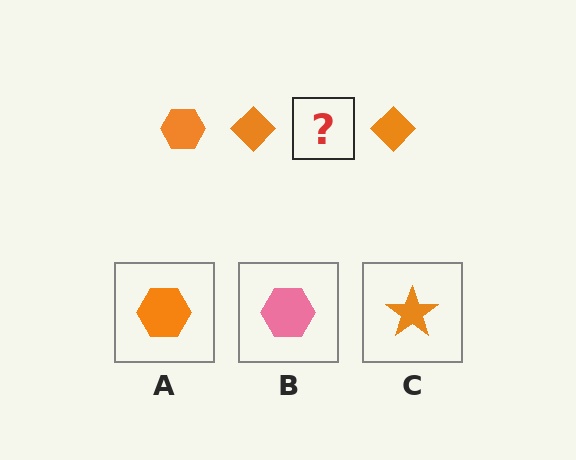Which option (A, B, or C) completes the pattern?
A.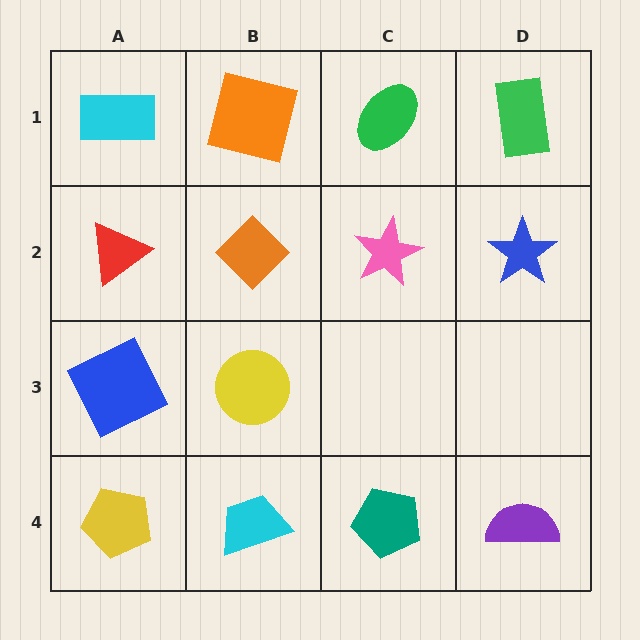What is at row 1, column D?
A green rectangle.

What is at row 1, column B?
An orange square.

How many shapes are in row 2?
4 shapes.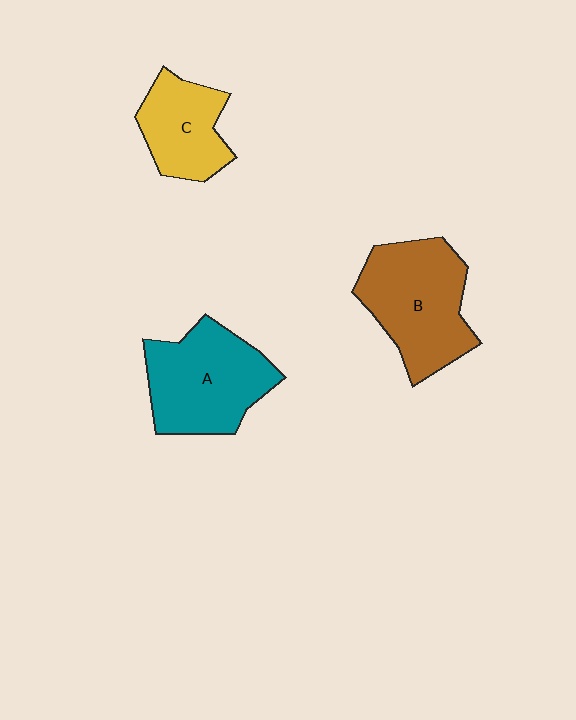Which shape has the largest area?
Shape B (brown).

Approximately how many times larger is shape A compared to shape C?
Approximately 1.5 times.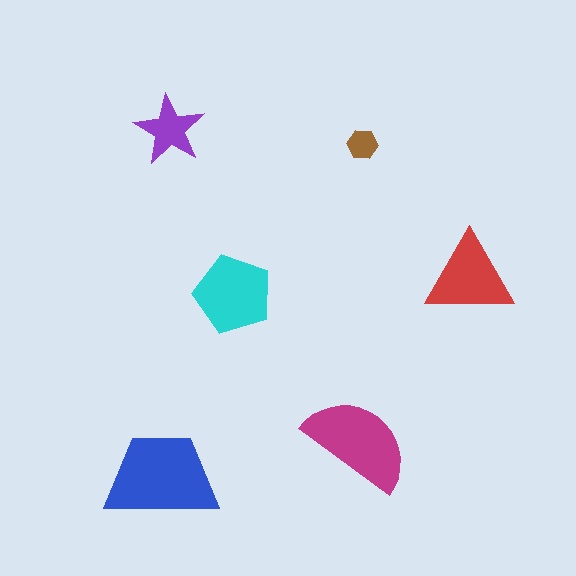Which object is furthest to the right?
The red triangle is rightmost.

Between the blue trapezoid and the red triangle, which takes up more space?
The blue trapezoid.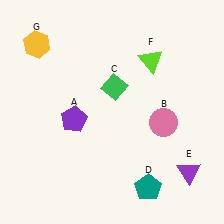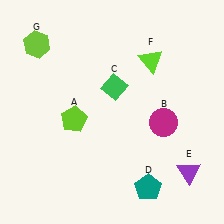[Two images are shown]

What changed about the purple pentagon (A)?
In Image 1, A is purple. In Image 2, it changed to lime.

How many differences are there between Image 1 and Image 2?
There are 3 differences between the two images.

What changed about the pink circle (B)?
In Image 1, B is pink. In Image 2, it changed to magenta.